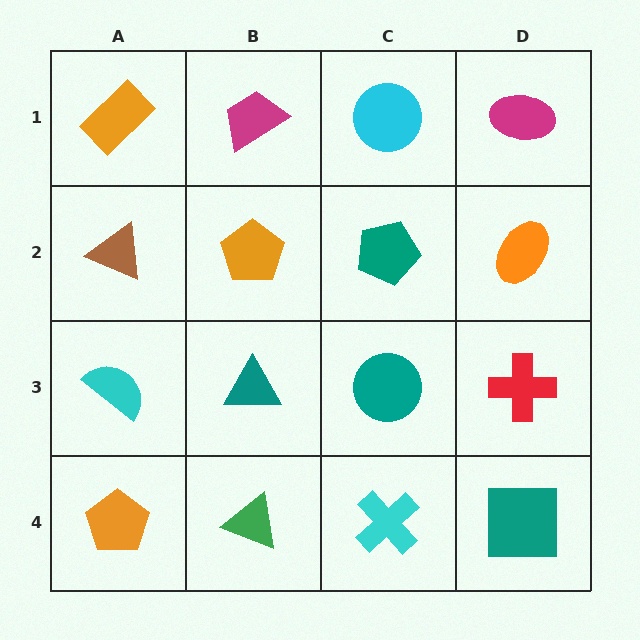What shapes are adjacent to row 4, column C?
A teal circle (row 3, column C), a green triangle (row 4, column B), a teal square (row 4, column D).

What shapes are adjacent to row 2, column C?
A cyan circle (row 1, column C), a teal circle (row 3, column C), an orange pentagon (row 2, column B), an orange ellipse (row 2, column D).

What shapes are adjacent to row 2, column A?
An orange rectangle (row 1, column A), a cyan semicircle (row 3, column A), an orange pentagon (row 2, column B).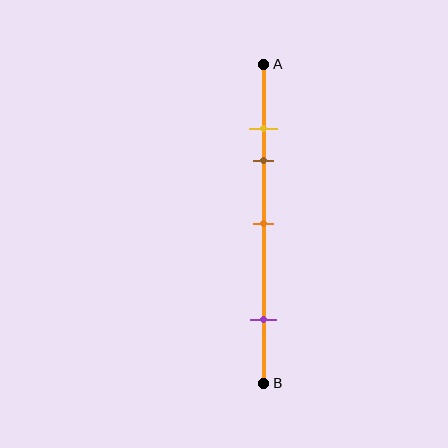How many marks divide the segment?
There are 4 marks dividing the segment.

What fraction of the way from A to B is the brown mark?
The brown mark is approximately 30% (0.3) of the way from A to B.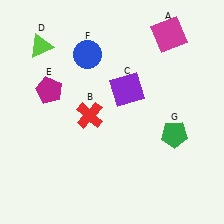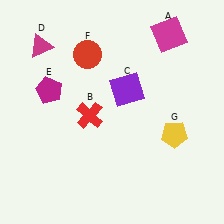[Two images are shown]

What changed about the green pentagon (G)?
In Image 1, G is green. In Image 2, it changed to yellow.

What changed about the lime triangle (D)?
In Image 1, D is lime. In Image 2, it changed to magenta.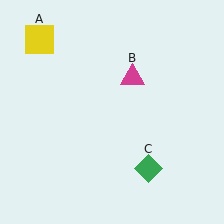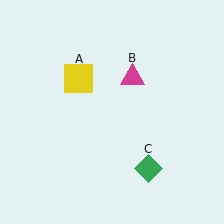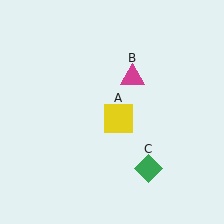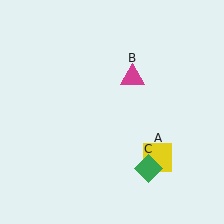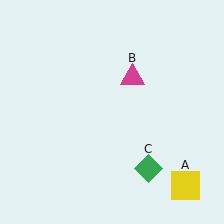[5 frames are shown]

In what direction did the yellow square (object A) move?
The yellow square (object A) moved down and to the right.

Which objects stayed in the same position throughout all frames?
Magenta triangle (object B) and green diamond (object C) remained stationary.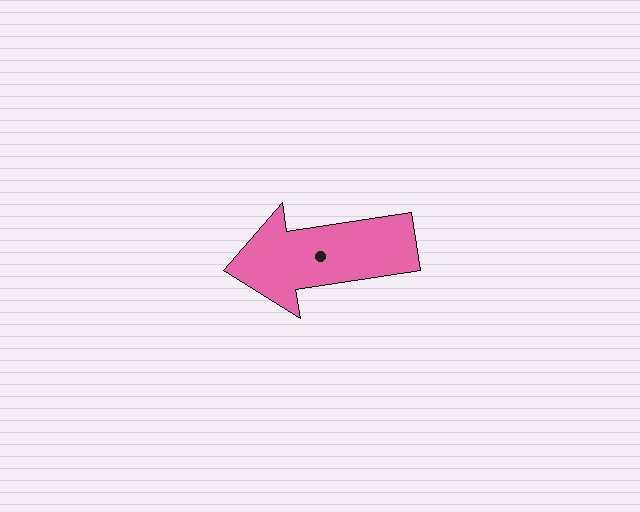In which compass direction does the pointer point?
West.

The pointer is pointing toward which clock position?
Roughly 9 o'clock.